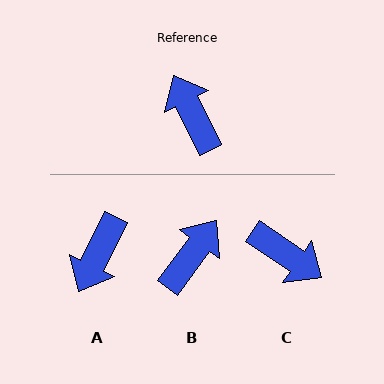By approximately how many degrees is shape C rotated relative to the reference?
Approximately 150 degrees clockwise.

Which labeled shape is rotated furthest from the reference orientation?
C, about 150 degrees away.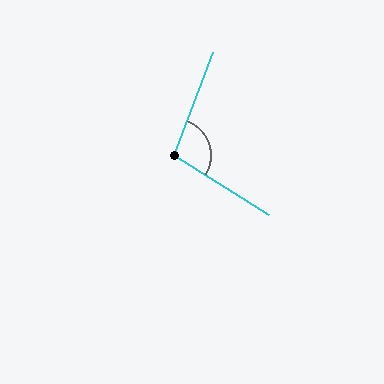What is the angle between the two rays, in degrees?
Approximately 101 degrees.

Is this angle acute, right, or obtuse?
It is obtuse.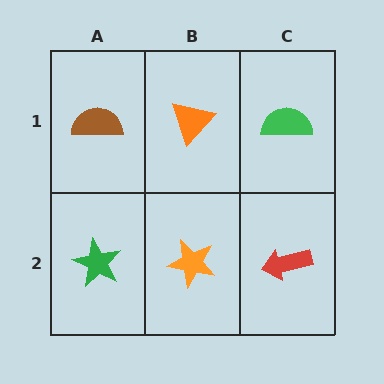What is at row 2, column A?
A green star.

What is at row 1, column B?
An orange triangle.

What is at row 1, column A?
A brown semicircle.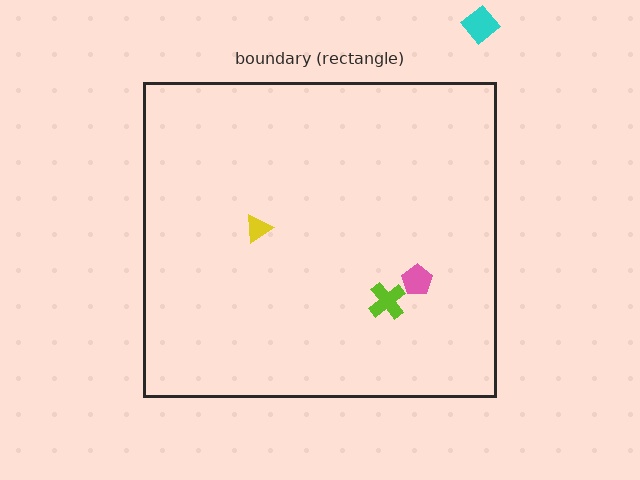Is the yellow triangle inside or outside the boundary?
Inside.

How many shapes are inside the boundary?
3 inside, 1 outside.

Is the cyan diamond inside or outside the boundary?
Outside.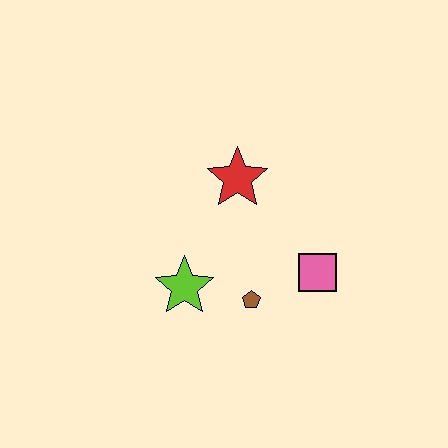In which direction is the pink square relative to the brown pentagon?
The pink square is to the right of the brown pentagon.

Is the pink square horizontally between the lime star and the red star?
No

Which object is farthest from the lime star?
The pink square is farthest from the lime star.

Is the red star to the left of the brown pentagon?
Yes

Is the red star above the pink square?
Yes